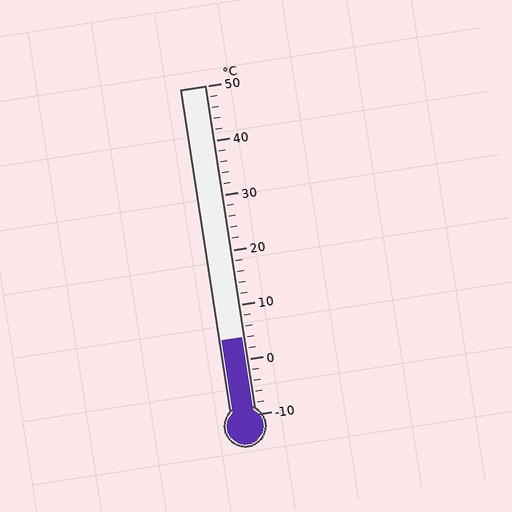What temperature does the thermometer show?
The thermometer shows approximately 4°C.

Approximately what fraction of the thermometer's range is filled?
The thermometer is filled to approximately 25% of its range.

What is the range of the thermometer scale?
The thermometer scale ranges from -10°C to 50°C.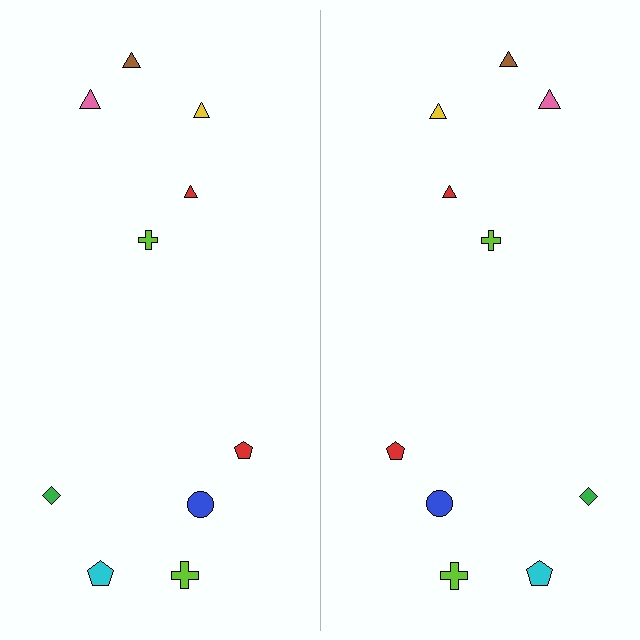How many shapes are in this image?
There are 20 shapes in this image.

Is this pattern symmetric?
Yes, this pattern has bilateral (reflection) symmetry.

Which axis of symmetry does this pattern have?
The pattern has a vertical axis of symmetry running through the center of the image.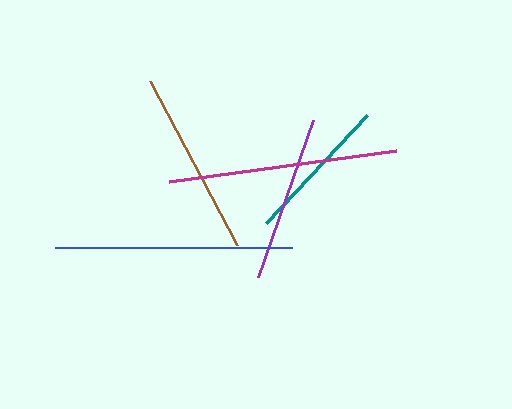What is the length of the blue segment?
The blue segment is approximately 237 pixels long.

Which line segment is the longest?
The blue line is the longest at approximately 237 pixels.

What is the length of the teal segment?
The teal segment is approximately 148 pixels long.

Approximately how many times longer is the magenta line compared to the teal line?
The magenta line is approximately 1.5 times the length of the teal line.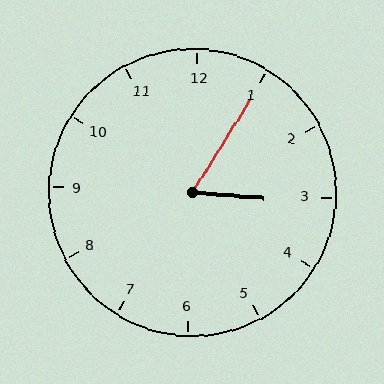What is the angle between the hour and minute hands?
Approximately 62 degrees.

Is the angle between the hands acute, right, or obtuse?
It is acute.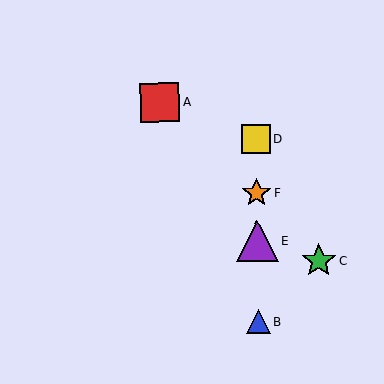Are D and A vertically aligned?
No, D is at x≈256 and A is at x≈160.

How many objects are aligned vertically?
4 objects (B, D, E, F) are aligned vertically.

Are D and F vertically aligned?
Yes, both are at x≈256.